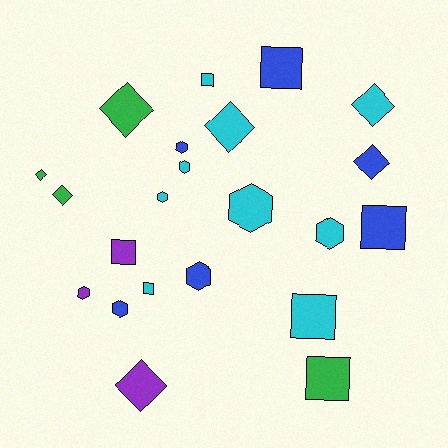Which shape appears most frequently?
Hexagon, with 8 objects.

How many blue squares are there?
There are 2 blue squares.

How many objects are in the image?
There are 22 objects.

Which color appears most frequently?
Cyan, with 9 objects.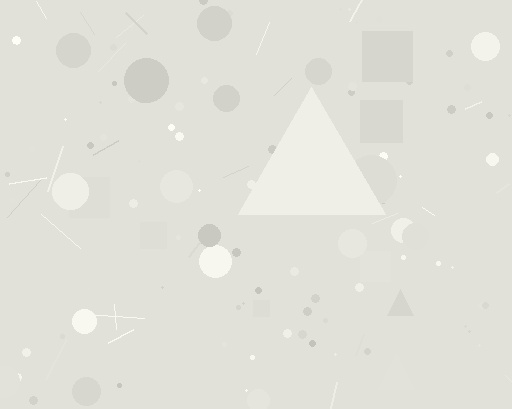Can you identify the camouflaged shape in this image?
The camouflaged shape is a triangle.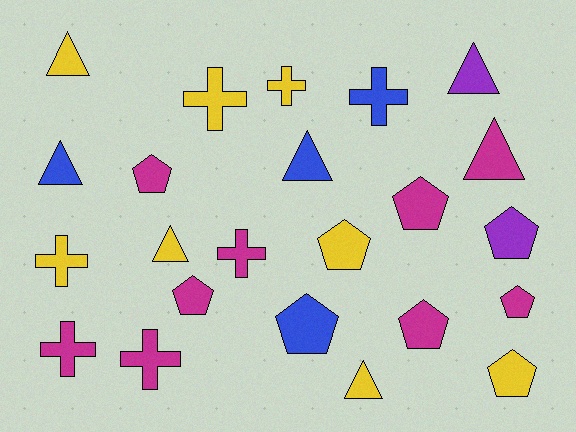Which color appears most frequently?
Magenta, with 9 objects.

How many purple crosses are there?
There are no purple crosses.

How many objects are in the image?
There are 23 objects.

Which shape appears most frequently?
Pentagon, with 9 objects.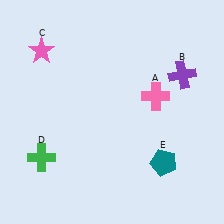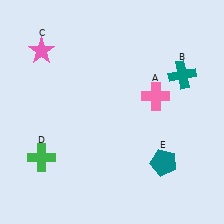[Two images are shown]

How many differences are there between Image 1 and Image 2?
There is 1 difference between the two images.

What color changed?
The cross (B) changed from purple in Image 1 to teal in Image 2.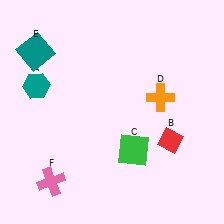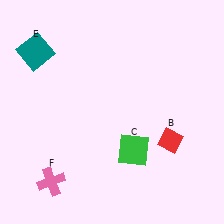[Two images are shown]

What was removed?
The orange cross (D), the teal hexagon (A) were removed in Image 2.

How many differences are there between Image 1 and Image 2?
There are 2 differences between the two images.